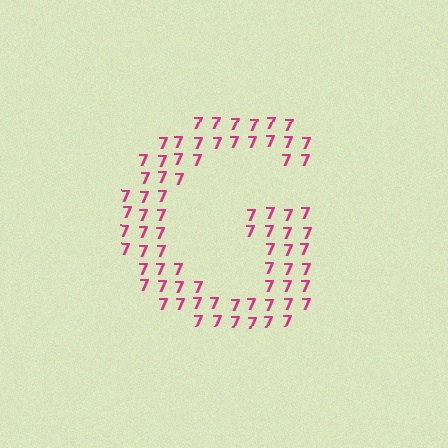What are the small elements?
The small elements are digit 7's.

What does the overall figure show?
The overall figure shows the letter G.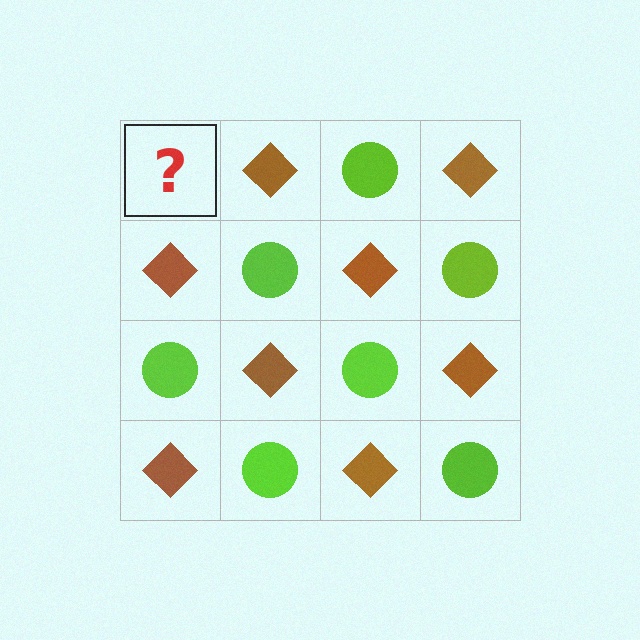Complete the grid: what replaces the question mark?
The question mark should be replaced with a lime circle.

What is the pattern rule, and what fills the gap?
The rule is that it alternates lime circle and brown diamond in a checkerboard pattern. The gap should be filled with a lime circle.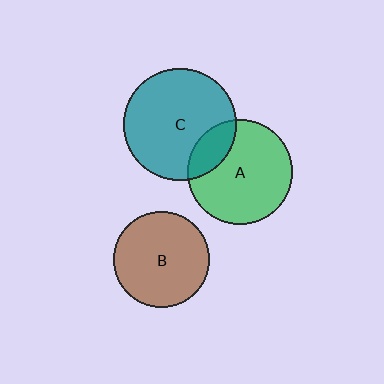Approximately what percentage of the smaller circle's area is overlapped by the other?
Approximately 20%.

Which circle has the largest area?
Circle C (teal).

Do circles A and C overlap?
Yes.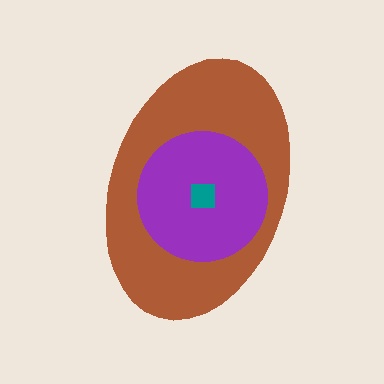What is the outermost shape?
The brown ellipse.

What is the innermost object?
The teal square.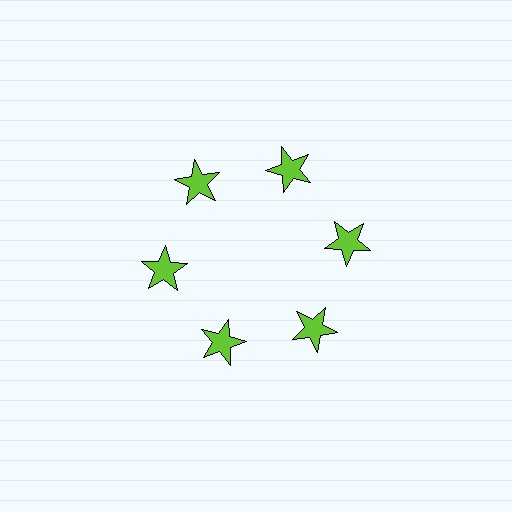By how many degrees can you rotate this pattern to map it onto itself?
The pattern maps onto itself every 60 degrees of rotation.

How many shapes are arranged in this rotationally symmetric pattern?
There are 6 shapes, arranged in 6 groups of 1.